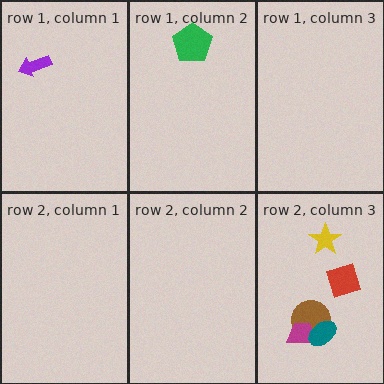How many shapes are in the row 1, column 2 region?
1.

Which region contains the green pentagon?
The row 1, column 2 region.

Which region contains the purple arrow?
The row 1, column 1 region.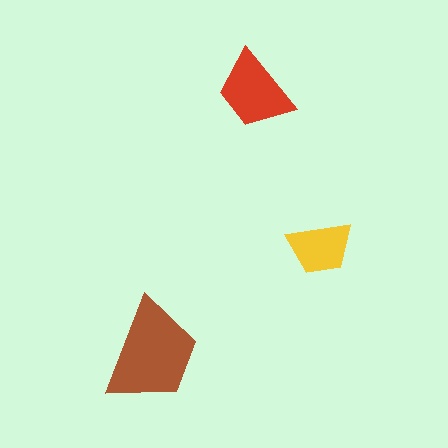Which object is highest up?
The red trapezoid is topmost.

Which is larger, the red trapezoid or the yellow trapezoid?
The red one.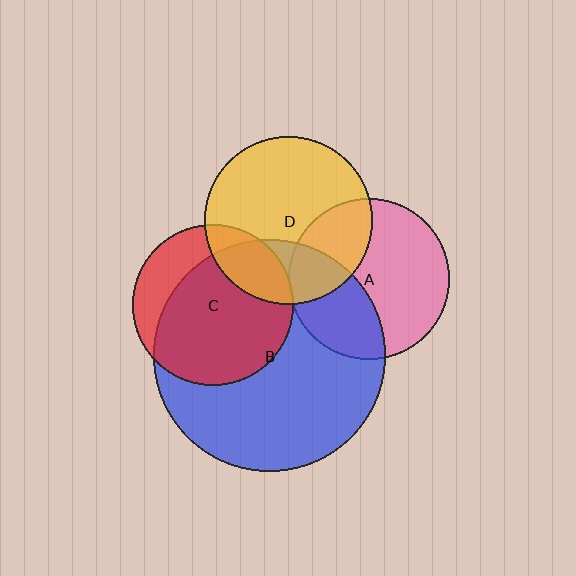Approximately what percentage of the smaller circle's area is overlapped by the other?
Approximately 30%.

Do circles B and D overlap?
Yes.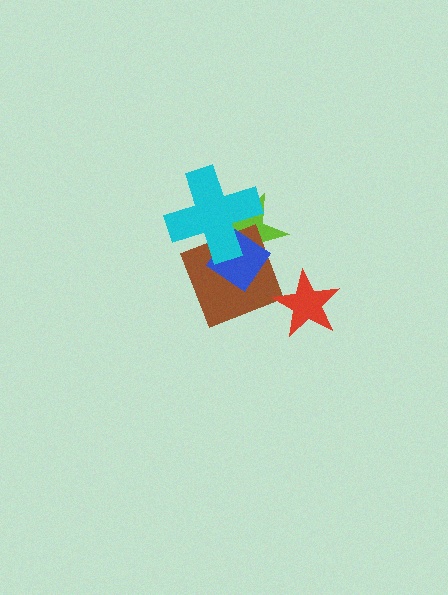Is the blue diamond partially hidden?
Yes, it is partially covered by another shape.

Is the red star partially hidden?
No, no other shape covers it.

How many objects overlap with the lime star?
3 objects overlap with the lime star.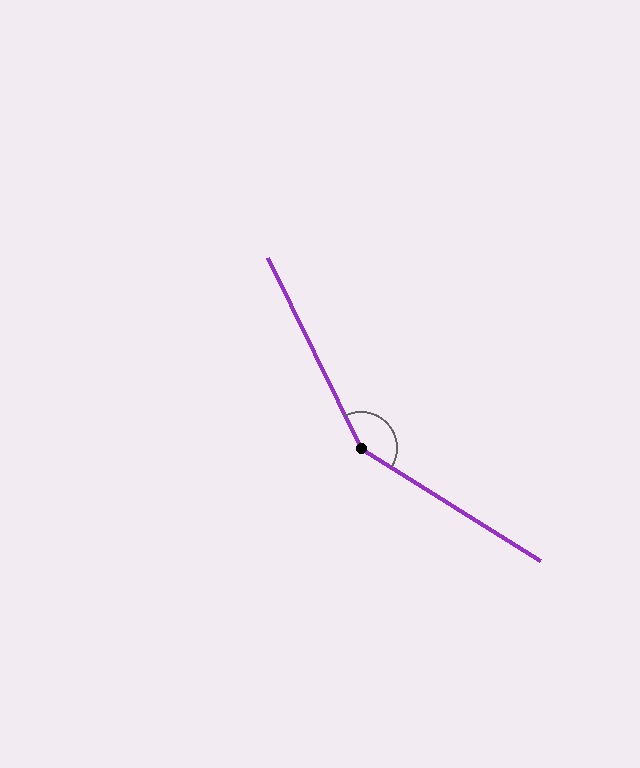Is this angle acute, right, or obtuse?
It is obtuse.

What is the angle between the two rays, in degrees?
Approximately 148 degrees.